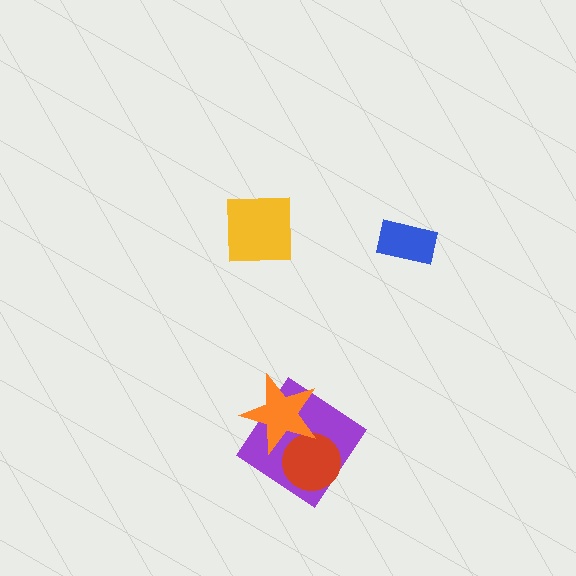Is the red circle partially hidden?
Yes, it is partially covered by another shape.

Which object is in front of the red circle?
The orange star is in front of the red circle.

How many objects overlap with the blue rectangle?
0 objects overlap with the blue rectangle.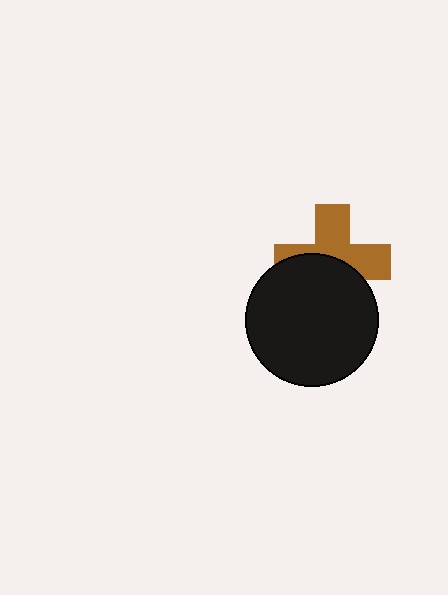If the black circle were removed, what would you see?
You would see the complete brown cross.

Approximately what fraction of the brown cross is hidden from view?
Roughly 46% of the brown cross is hidden behind the black circle.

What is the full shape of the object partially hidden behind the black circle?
The partially hidden object is a brown cross.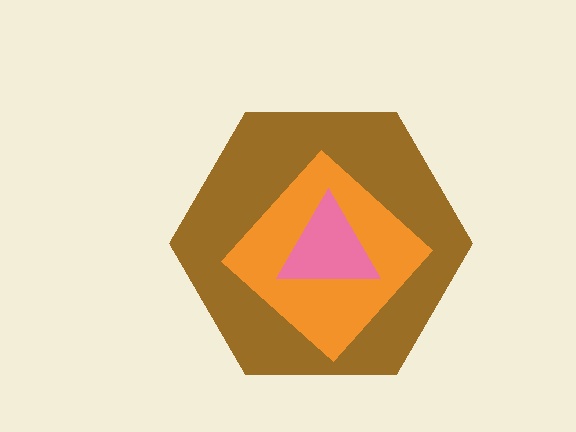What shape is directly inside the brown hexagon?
The orange diamond.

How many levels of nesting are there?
3.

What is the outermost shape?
The brown hexagon.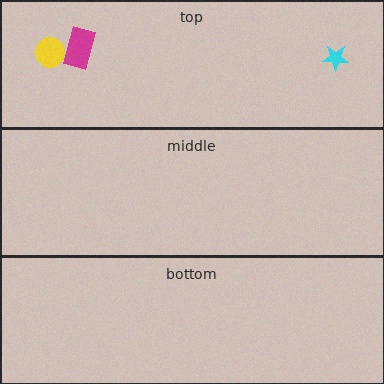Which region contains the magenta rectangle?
The top region.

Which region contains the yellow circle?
The top region.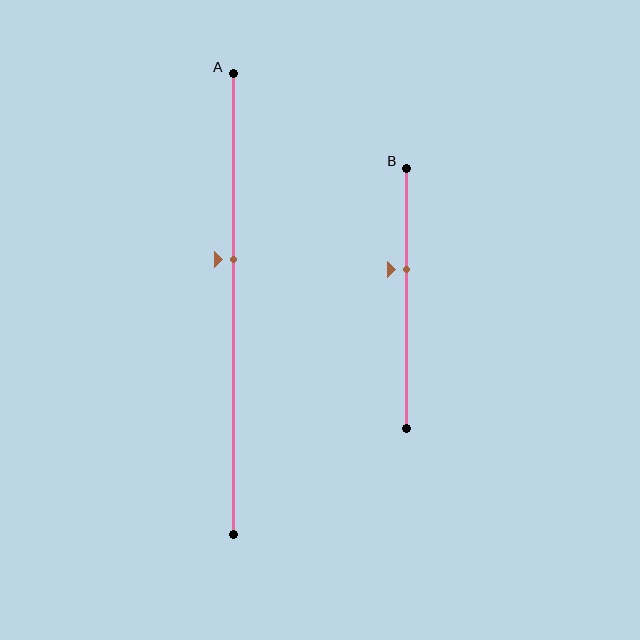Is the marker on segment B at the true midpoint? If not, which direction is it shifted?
No, the marker on segment B is shifted upward by about 11% of the segment length.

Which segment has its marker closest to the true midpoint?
Segment A has its marker closest to the true midpoint.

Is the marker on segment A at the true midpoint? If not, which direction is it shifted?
No, the marker on segment A is shifted upward by about 10% of the segment length.